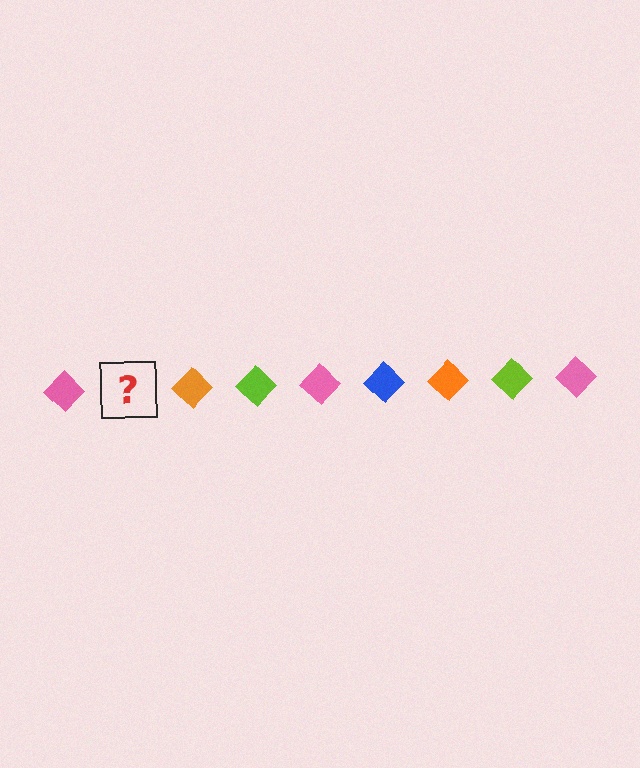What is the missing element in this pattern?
The missing element is a blue diamond.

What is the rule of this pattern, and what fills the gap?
The rule is that the pattern cycles through pink, blue, orange, lime diamonds. The gap should be filled with a blue diamond.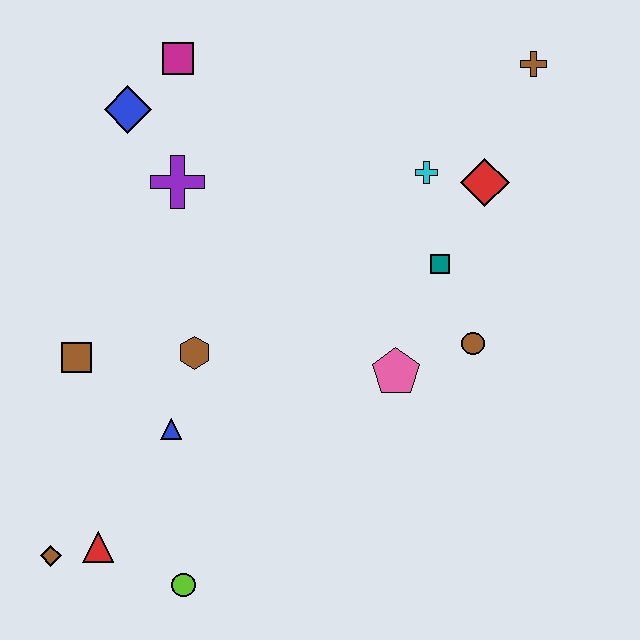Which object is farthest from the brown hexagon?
The brown cross is farthest from the brown hexagon.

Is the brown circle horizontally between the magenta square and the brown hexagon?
No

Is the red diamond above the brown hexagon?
Yes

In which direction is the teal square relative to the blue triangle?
The teal square is to the right of the blue triangle.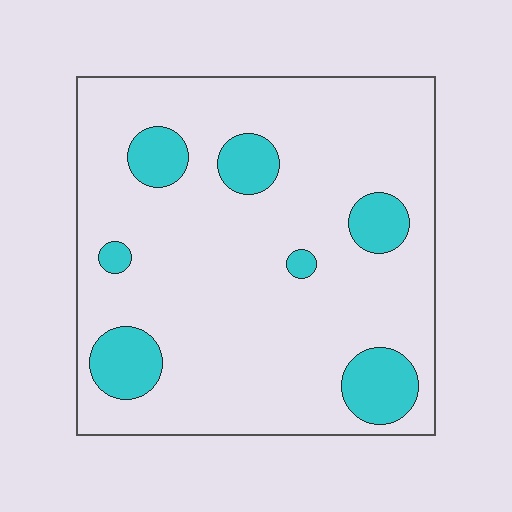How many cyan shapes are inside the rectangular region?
7.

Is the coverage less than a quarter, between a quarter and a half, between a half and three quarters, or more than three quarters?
Less than a quarter.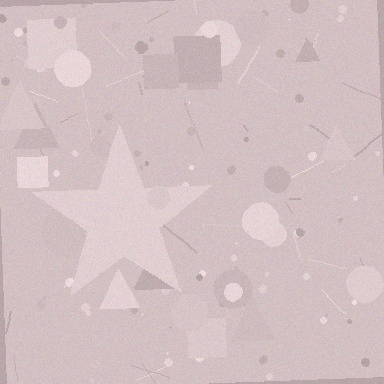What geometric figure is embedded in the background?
A star is embedded in the background.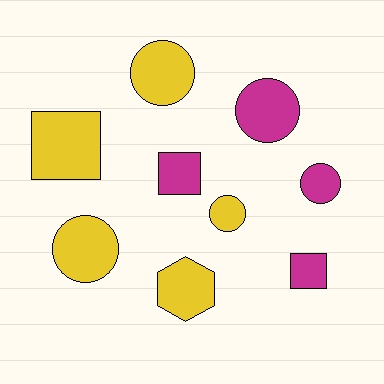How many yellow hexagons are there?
There is 1 yellow hexagon.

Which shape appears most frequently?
Circle, with 5 objects.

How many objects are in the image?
There are 9 objects.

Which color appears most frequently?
Yellow, with 5 objects.